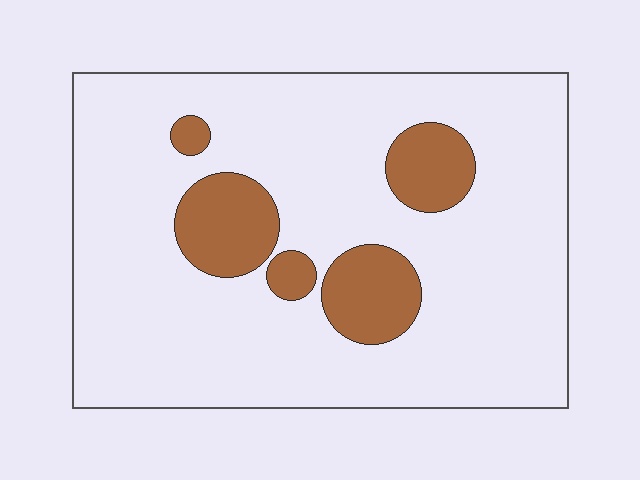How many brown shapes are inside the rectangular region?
5.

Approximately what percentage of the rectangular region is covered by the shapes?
Approximately 15%.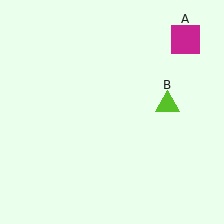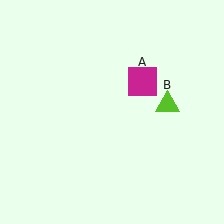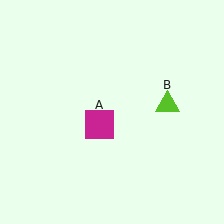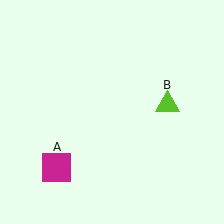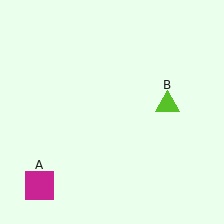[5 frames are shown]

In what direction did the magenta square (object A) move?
The magenta square (object A) moved down and to the left.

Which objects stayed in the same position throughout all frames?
Lime triangle (object B) remained stationary.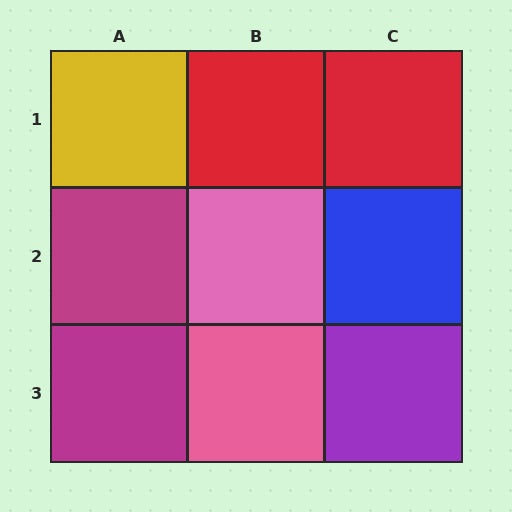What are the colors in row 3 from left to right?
Magenta, pink, purple.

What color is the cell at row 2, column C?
Blue.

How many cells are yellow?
1 cell is yellow.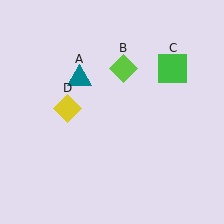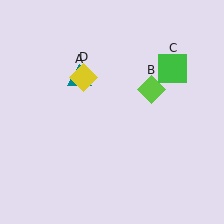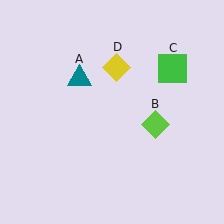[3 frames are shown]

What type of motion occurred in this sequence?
The lime diamond (object B), yellow diamond (object D) rotated clockwise around the center of the scene.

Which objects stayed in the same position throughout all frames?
Teal triangle (object A) and green square (object C) remained stationary.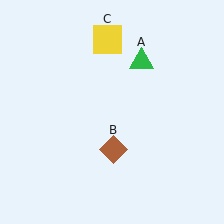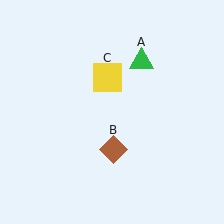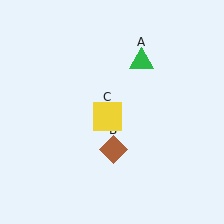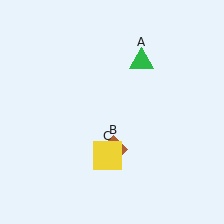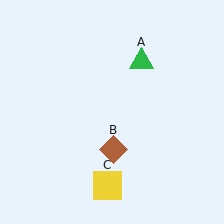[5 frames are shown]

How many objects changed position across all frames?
1 object changed position: yellow square (object C).